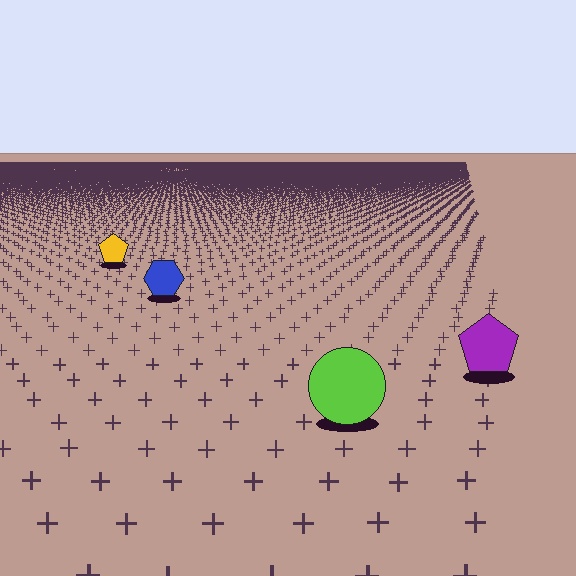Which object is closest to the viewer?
The lime circle is closest. The texture marks near it are larger and more spread out.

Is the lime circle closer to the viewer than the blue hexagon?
Yes. The lime circle is closer — you can tell from the texture gradient: the ground texture is coarser near it.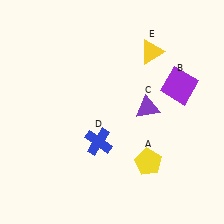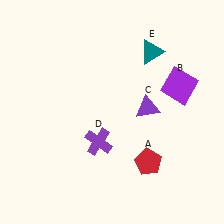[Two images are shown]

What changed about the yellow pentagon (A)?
In Image 1, A is yellow. In Image 2, it changed to red.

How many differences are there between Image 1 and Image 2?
There are 3 differences between the two images.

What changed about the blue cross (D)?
In Image 1, D is blue. In Image 2, it changed to purple.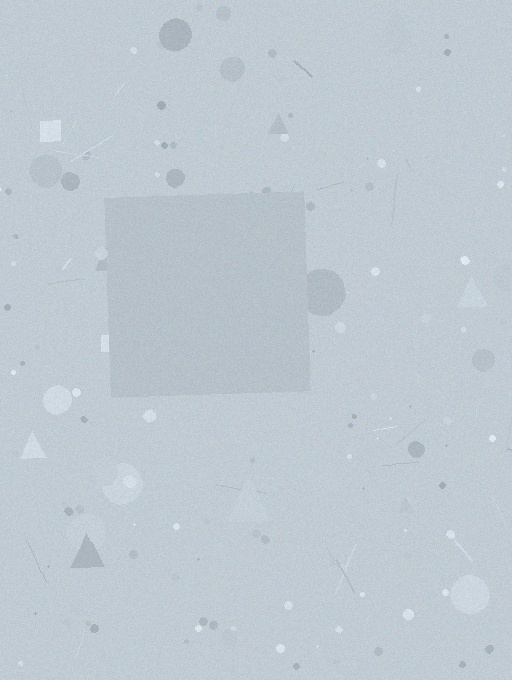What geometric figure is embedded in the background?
A square is embedded in the background.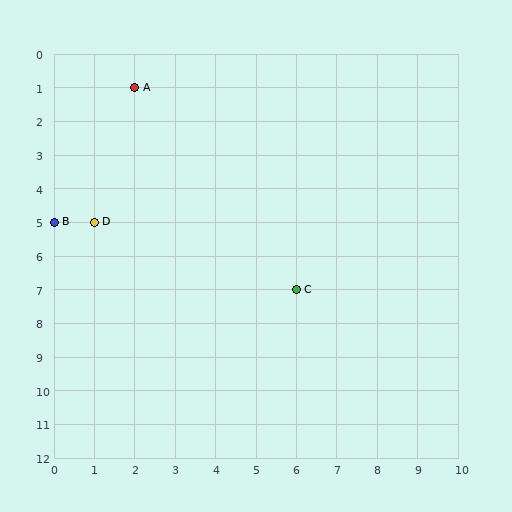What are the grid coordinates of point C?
Point C is at grid coordinates (6, 7).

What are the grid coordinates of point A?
Point A is at grid coordinates (2, 1).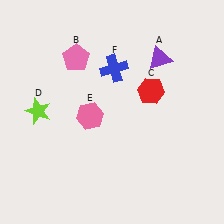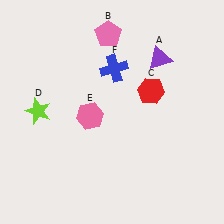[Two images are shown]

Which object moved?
The pink pentagon (B) moved right.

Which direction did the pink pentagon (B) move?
The pink pentagon (B) moved right.